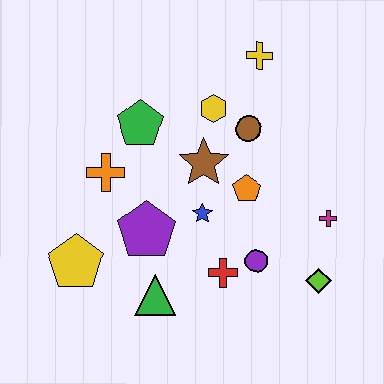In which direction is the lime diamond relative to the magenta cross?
The lime diamond is below the magenta cross.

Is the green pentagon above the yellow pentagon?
Yes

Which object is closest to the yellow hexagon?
The brown circle is closest to the yellow hexagon.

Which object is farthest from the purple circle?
The yellow cross is farthest from the purple circle.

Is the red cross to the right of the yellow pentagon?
Yes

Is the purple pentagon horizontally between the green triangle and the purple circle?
No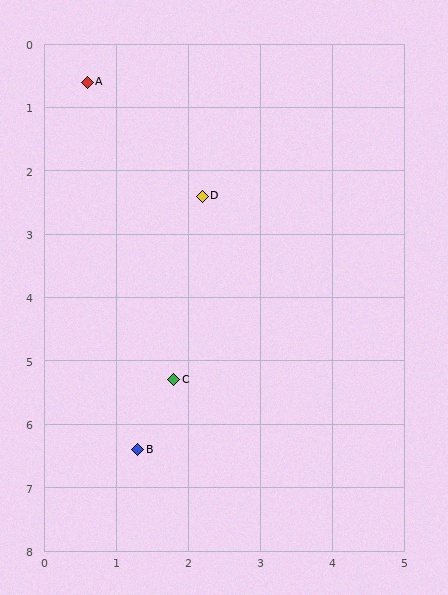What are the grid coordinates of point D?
Point D is at approximately (2.2, 2.4).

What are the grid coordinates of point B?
Point B is at approximately (1.3, 6.4).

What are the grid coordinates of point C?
Point C is at approximately (1.8, 5.3).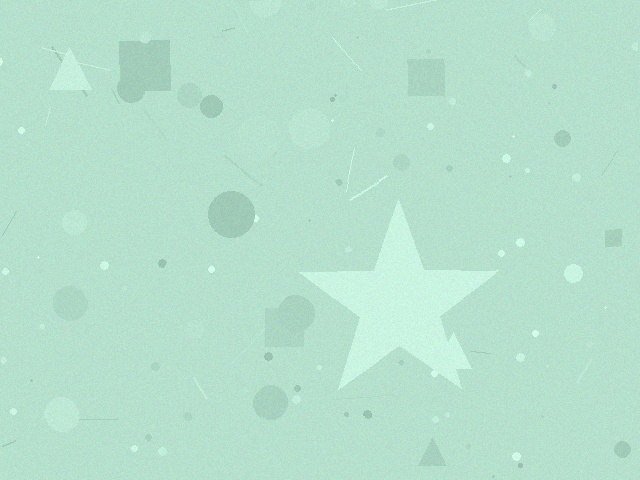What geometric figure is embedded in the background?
A star is embedded in the background.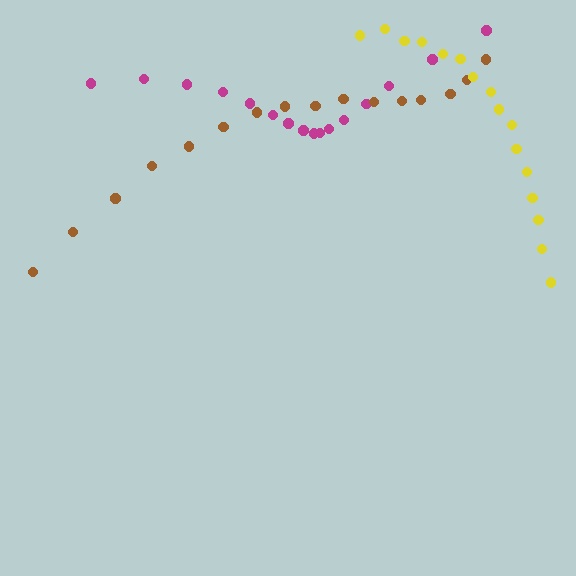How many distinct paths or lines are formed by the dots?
There are 3 distinct paths.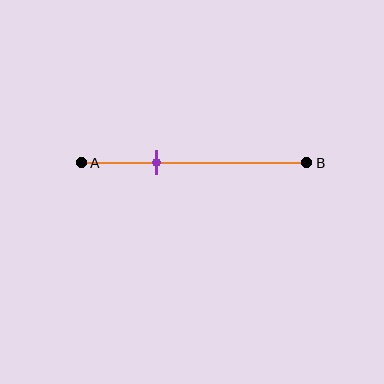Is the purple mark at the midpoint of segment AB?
No, the mark is at about 35% from A, not at the 50% midpoint.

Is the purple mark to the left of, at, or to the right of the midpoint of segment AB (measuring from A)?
The purple mark is to the left of the midpoint of segment AB.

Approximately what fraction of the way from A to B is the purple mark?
The purple mark is approximately 35% of the way from A to B.